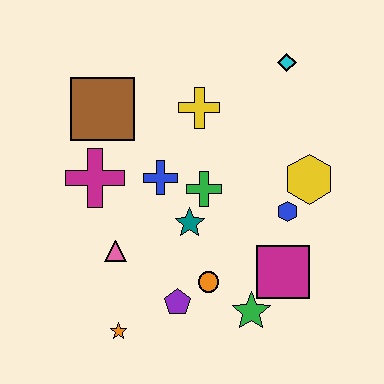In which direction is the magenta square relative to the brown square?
The magenta square is to the right of the brown square.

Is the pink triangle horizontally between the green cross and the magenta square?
No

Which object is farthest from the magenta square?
The brown square is farthest from the magenta square.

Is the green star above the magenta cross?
No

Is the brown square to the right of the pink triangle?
No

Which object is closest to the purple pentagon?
The orange circle is closest to the purple pentagon.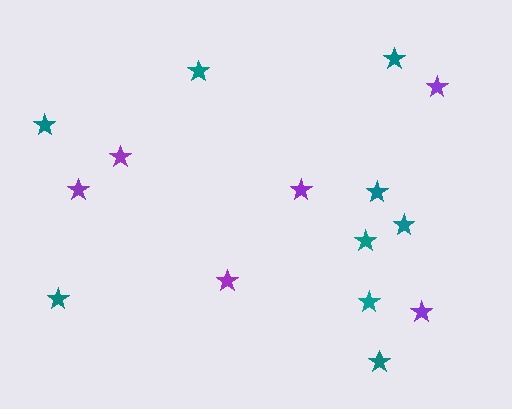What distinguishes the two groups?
There are 2 groups: one group of teal stars (9) and one group of purple stars (6).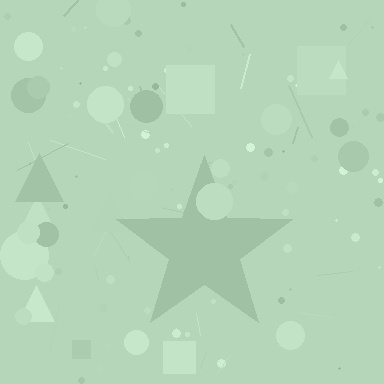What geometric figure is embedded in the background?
A star is embedded in the background.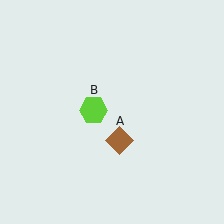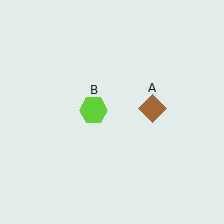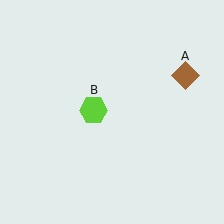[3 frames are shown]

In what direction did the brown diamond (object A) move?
The brown diamond (object A) moved up and to the right.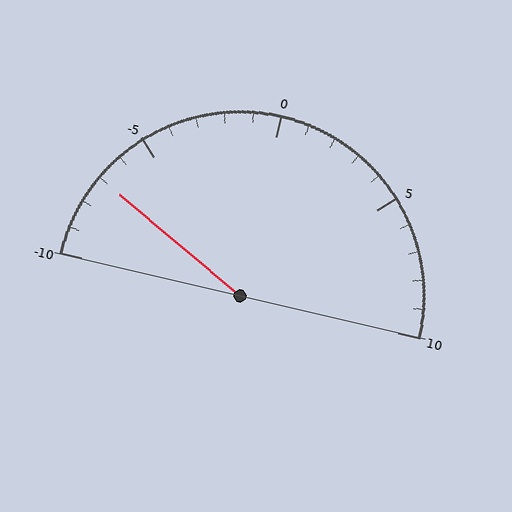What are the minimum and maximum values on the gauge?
The gauge ranges from -10 to 10.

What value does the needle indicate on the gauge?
The needle indicates approximately -7.